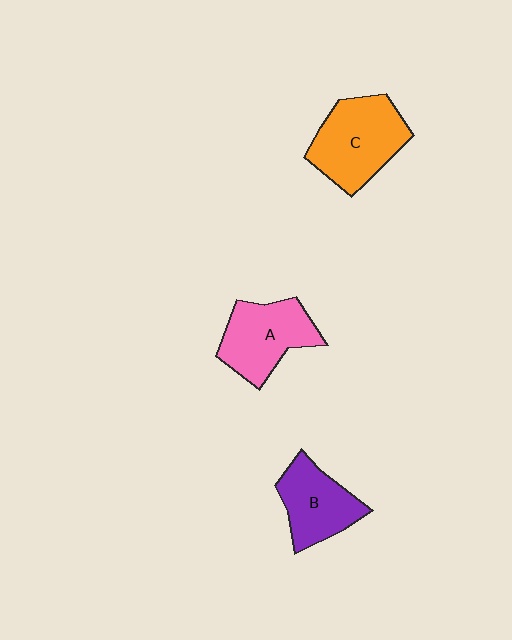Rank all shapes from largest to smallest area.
From largest to smallest: C (orange), A (pink), B (purple).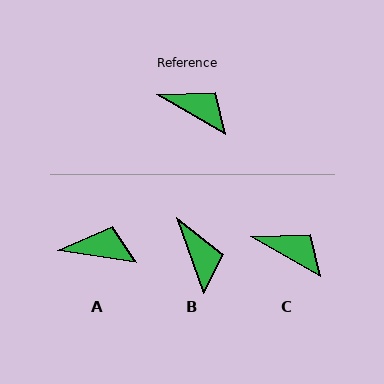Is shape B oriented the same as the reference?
No, it is off by about 40 degrees.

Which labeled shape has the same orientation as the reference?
C.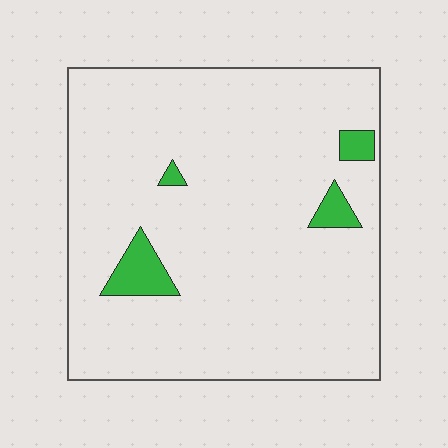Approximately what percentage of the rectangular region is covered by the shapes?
Approximately 5%.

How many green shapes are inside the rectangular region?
4.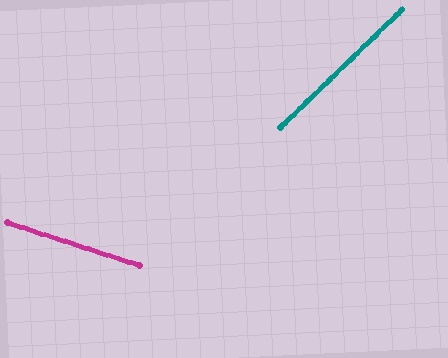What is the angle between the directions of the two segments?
Approximately 62 degrees.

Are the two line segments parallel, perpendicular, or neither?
Neither parallel nor perpendicular — they differ by about 62°.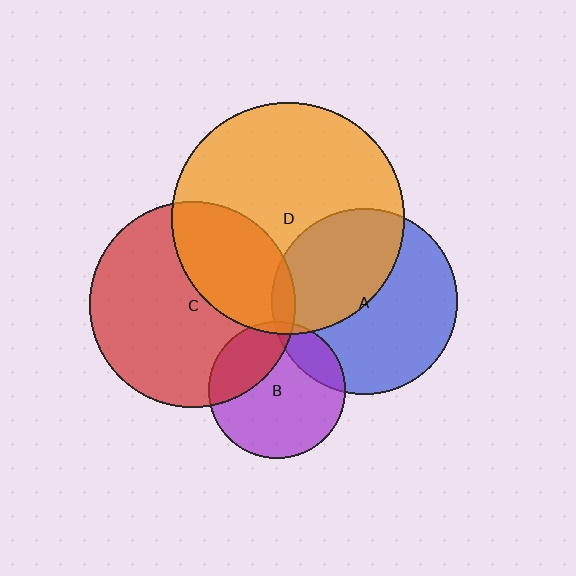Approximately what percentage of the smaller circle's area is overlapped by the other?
Approximately 45%.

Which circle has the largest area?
Circle D (orange).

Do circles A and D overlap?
Yes.